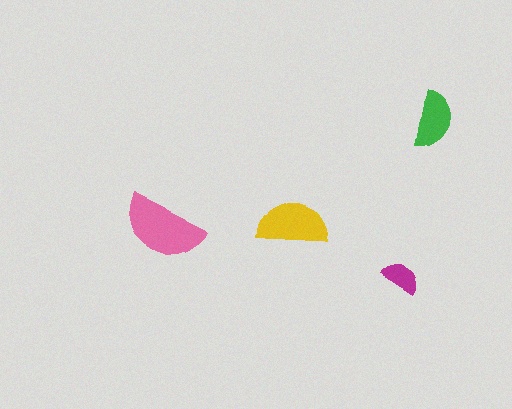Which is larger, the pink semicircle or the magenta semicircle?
The pink one.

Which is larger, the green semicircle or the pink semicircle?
The pink one.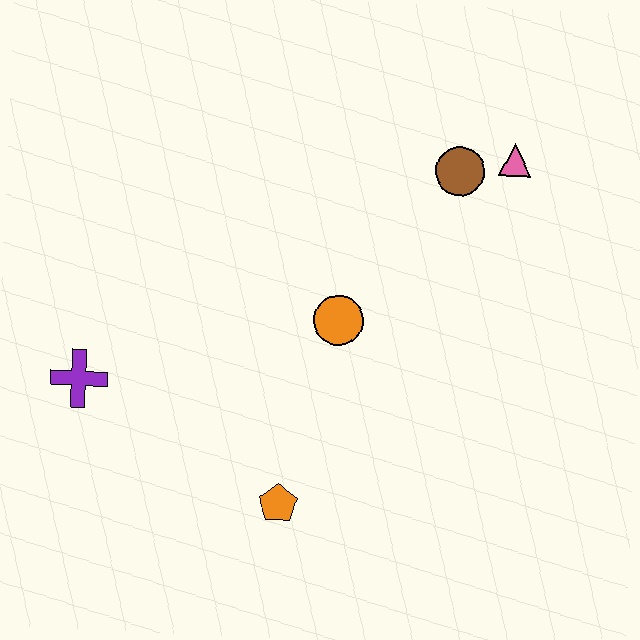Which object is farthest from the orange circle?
The purple cross is farthest from the orange circle.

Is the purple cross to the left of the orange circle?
Yes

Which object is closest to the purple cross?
The orange pentagon is closest to the purple cross.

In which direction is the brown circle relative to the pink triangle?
The brown circle is to the left of the pink triangle.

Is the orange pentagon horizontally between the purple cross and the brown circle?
Yes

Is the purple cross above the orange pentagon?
Yes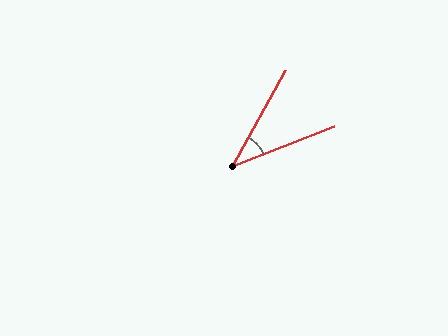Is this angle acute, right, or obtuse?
It is acute.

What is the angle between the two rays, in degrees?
Approximately 40 degrees.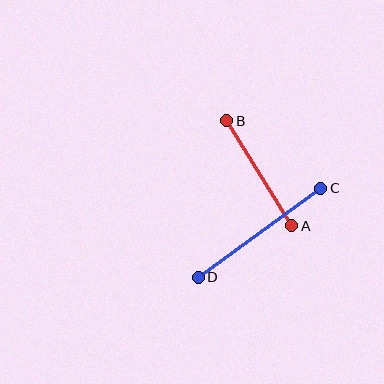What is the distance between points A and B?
The distance is approximately 123 pixels.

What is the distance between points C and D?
The distance is approximately 152 pixels.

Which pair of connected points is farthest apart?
Points C and D are farthest apart.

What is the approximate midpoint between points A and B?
The midpoint is at approximately (259, 173) pixels.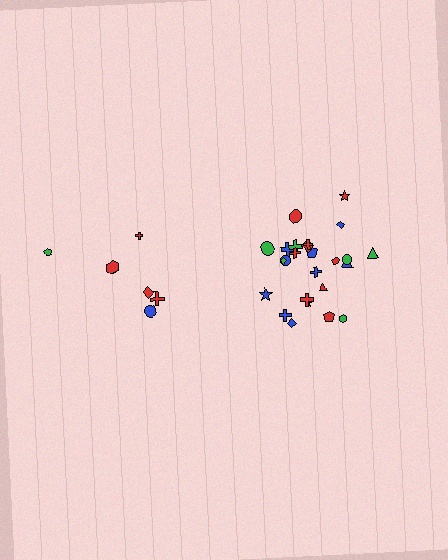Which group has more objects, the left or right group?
The right group.